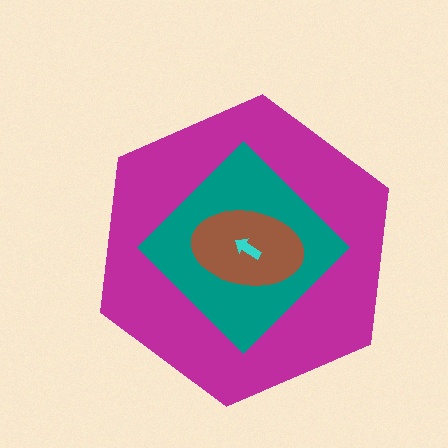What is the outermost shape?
The magenta hexagon.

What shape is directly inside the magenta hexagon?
The teal diamond.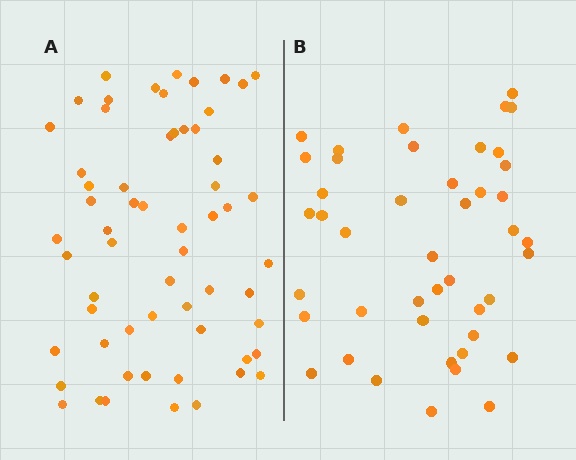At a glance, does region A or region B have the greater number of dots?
Region A (the left region) has more dots.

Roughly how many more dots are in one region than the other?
Region A has approximately 15 more dots than region B.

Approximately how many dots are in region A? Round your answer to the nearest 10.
About 60 dots.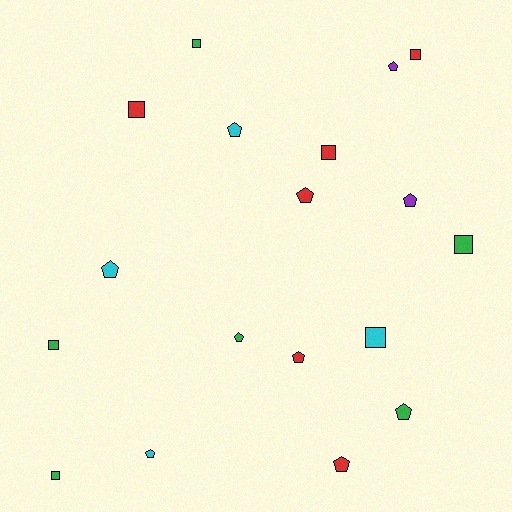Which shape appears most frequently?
Pentagon, with 10 objects.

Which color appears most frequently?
Green, with 6 objects.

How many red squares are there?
There are 3 red squares.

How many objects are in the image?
There are 18 objects.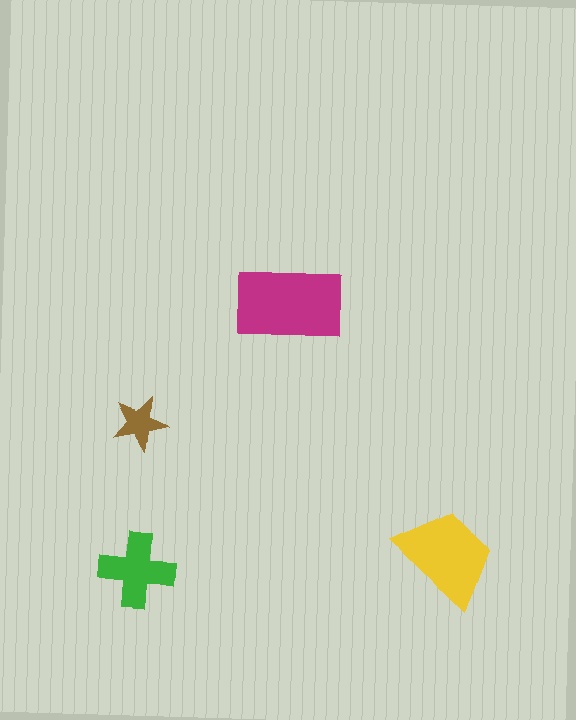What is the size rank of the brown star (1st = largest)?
4th.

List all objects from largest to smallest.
The magenta rectangle, the yellow trapezoid, the green cross, the brown star.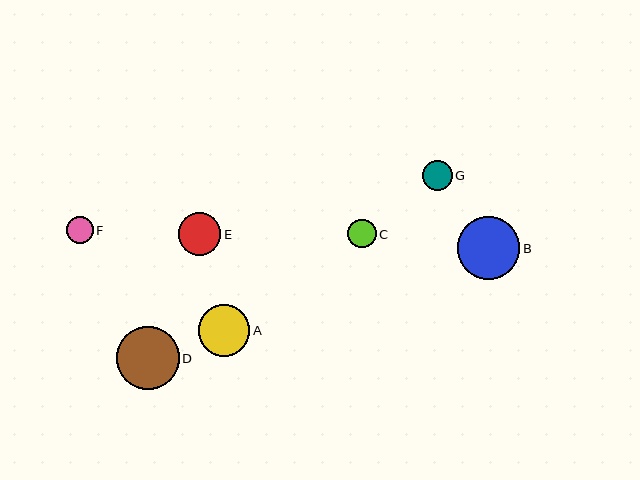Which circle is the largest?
Circle D is the largest with a size of approximately 63 pixels.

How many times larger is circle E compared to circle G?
Circle E is approximately 1.4 times the size of circle G.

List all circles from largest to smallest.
From largest to smallest: D, B, A, E, G, C, F.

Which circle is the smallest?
Circle F is the smallest with a size of approximately 27 pixels.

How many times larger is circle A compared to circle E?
Circle A is approximately 1.2 times the size of circle E.